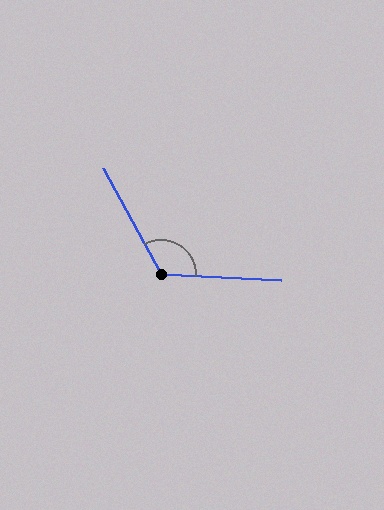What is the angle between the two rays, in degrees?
Approximately 122 degrees.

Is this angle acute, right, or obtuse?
It is obtuse.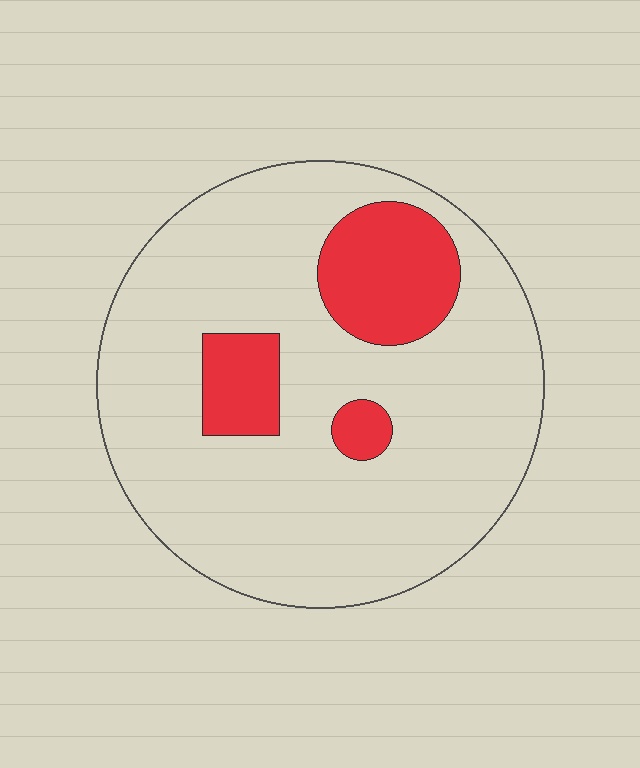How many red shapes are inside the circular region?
3.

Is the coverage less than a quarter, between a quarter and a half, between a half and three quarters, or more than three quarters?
Less than a quarter.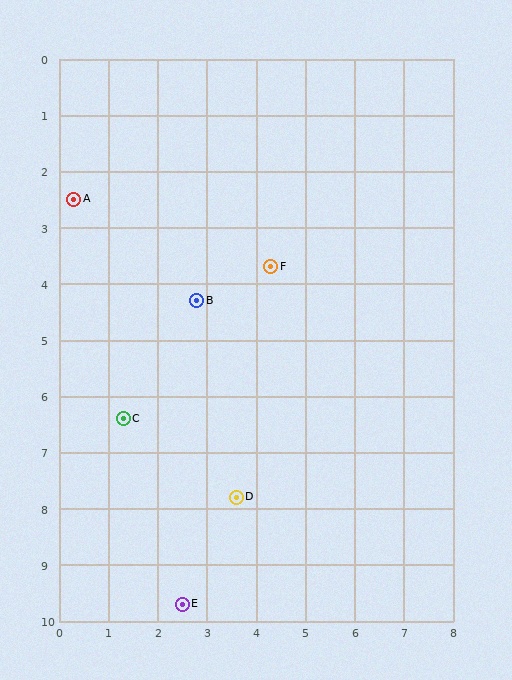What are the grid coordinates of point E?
Point E is at approximately (2.5, 9.7).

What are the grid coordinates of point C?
Point C is at approximately (1.3, 6.4).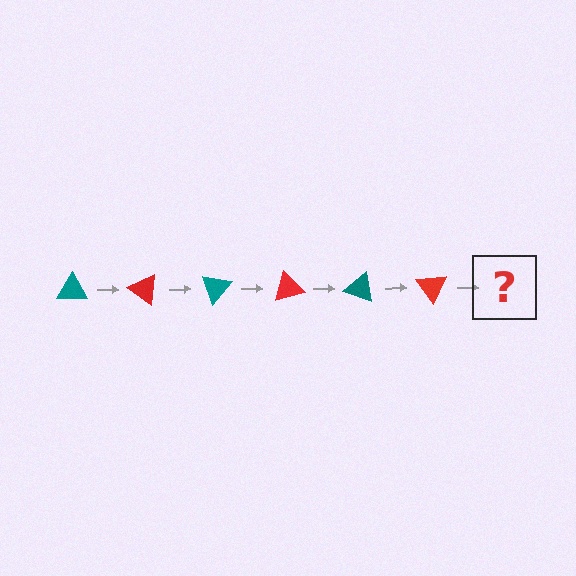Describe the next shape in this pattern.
It should be a teal triangle, rotated 210 degrees from the start.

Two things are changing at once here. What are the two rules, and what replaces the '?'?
The two rules are that it rotates 35 degrees each step and the color cycles through teal and red. The '?' should be a teal triangle, rotated 210 degrees from the start.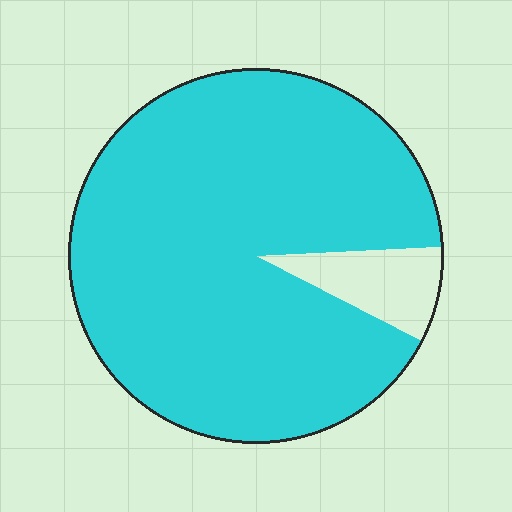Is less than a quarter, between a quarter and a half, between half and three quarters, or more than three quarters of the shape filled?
More than three quarters.